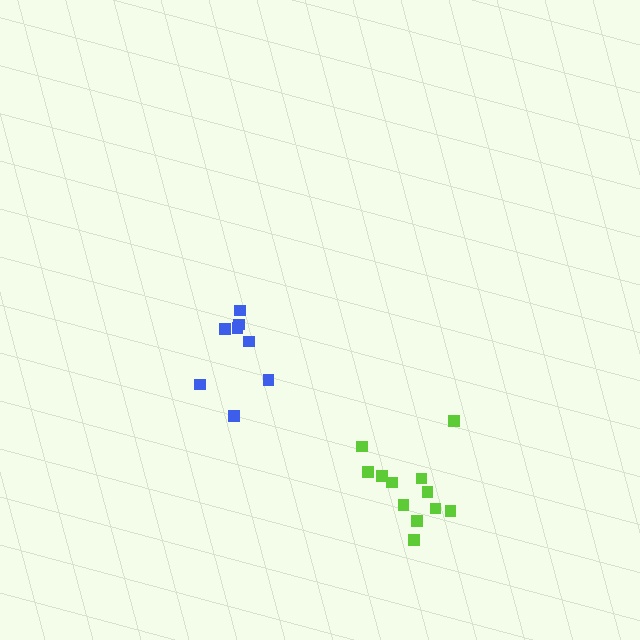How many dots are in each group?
Group 1: 8 dots, Group 2: 12 dots (20 total).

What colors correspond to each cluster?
The clusters are colored: blue, lime.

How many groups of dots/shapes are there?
There are 2 groups.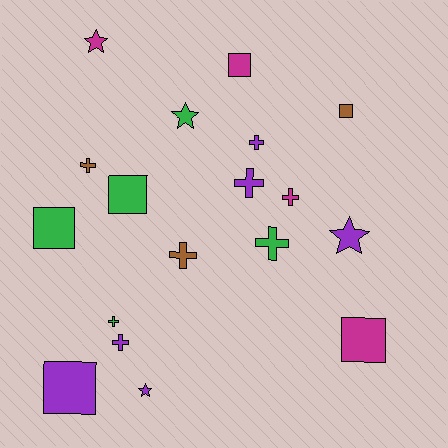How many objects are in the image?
There are 18 objects.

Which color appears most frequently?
Purple, with 6 objects.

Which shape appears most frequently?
Cross, with 8 objects.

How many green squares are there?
There are 2 green squares.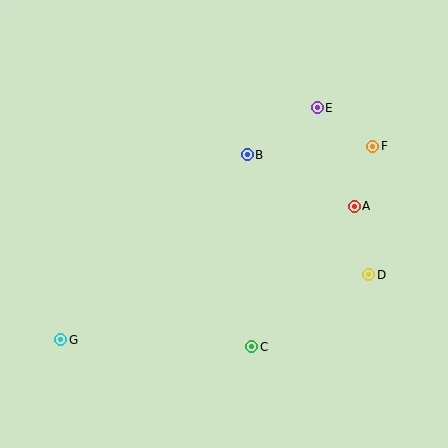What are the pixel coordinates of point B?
Point B is at (247, 155).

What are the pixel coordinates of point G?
Point G is at (61, 340).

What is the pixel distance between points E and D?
The distance between E and D is 174 pixels.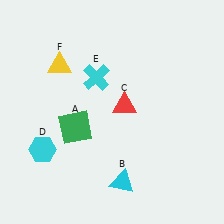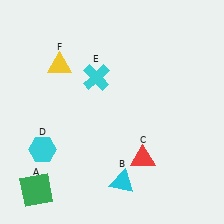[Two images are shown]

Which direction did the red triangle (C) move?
The red triangle (C) moved down.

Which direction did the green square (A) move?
The green square (A) moved down.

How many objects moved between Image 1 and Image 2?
2 objects moved between the two images.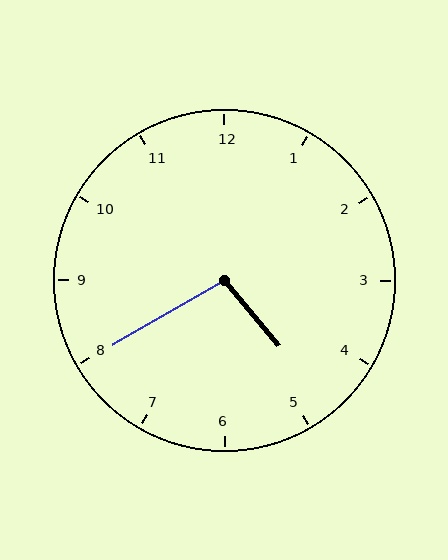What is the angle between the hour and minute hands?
Approximately 100 degrees.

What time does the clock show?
4:40.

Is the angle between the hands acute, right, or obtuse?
It is obtuse.